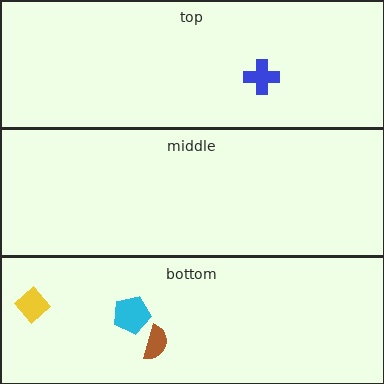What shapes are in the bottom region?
The yellow diamond, the cyan pentagon, the brown semicircle.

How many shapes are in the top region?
1.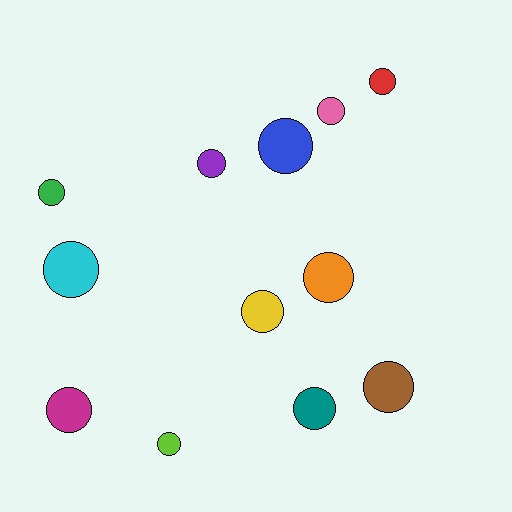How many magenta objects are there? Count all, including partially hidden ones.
There is 1 magenta object.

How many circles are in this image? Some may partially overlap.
There are 12 circles.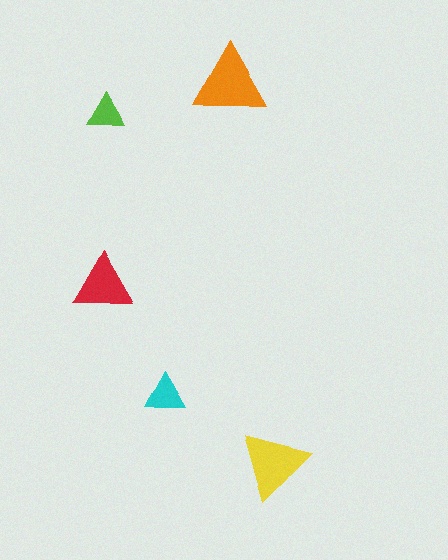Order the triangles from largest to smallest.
the orange one, the yellow one, the red one, the cyan one, the lime one.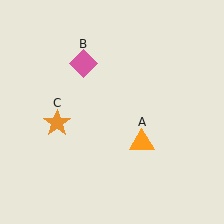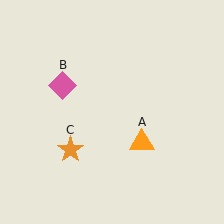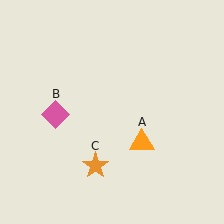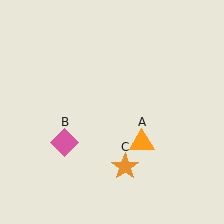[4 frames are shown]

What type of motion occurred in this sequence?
The pink diamond (object B), orange star (object C) rotated counterclockwise around the center of the scene.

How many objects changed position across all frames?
2 objects changed position: pink diamond (object B), orange star (object C).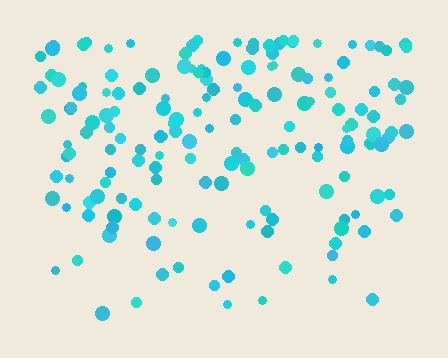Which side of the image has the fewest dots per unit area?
The bottom.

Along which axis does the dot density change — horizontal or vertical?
Vertical.